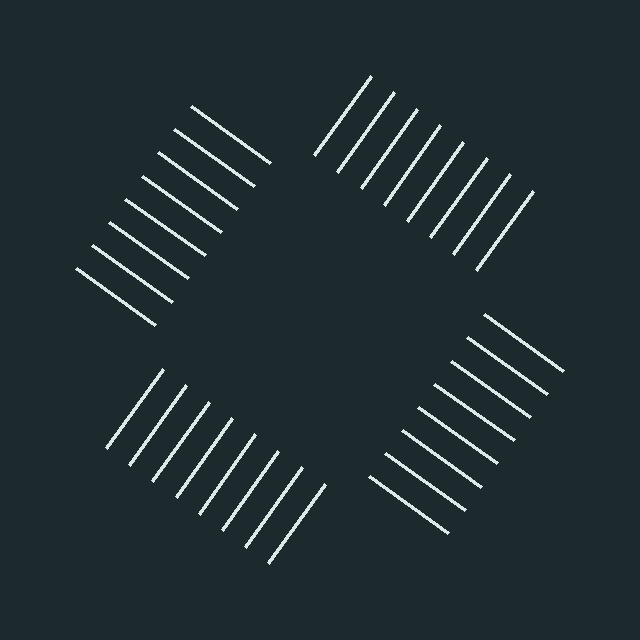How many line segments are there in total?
32 — 8 along each of the 4 edges.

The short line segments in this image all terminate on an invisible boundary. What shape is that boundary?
An illusory square — the line segments terminate on its edges but no continuous stroke is drawn.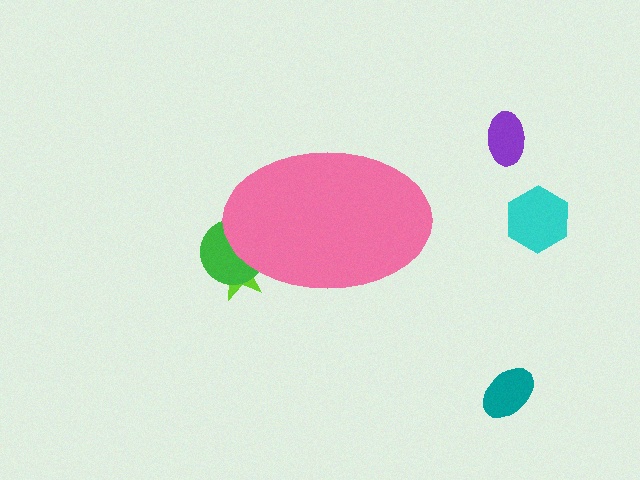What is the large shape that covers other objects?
A pink ellipse.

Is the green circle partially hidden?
Yes, the green circle is partially hidden behind the pink ellipse.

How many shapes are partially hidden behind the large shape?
2 shapes are partially hidden.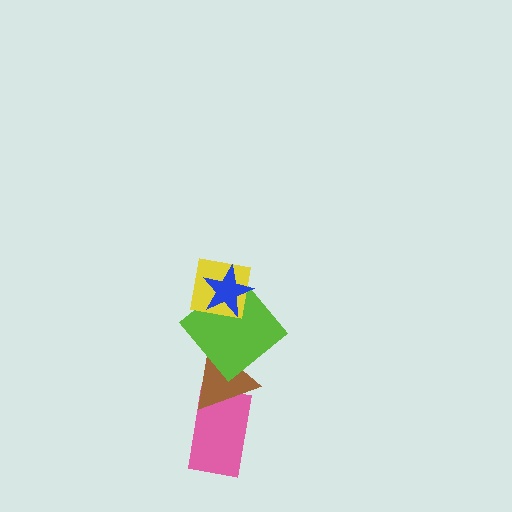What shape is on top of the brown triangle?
The lime diamond is on top of the brown triangle.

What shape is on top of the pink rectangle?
The brown triangle is on top of the pink rectangle.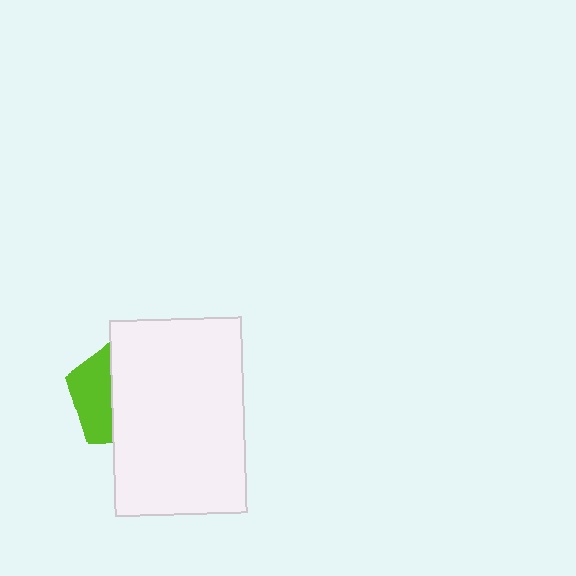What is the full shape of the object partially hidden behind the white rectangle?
The partially hidden object is a lime pentagon.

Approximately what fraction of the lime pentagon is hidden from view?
Roughly 65% of the lime pentagon is hidden behind the white rectangle.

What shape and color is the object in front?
The object in front is a white rectangle.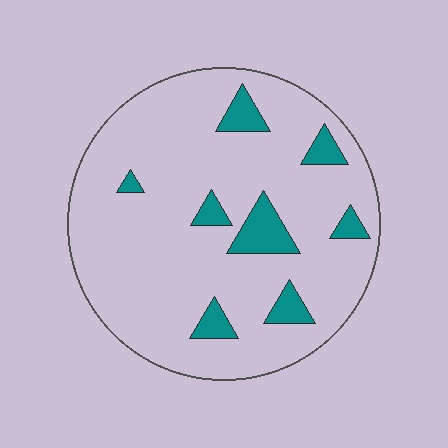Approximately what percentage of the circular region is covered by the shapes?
Approximately 10%.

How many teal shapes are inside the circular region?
8.